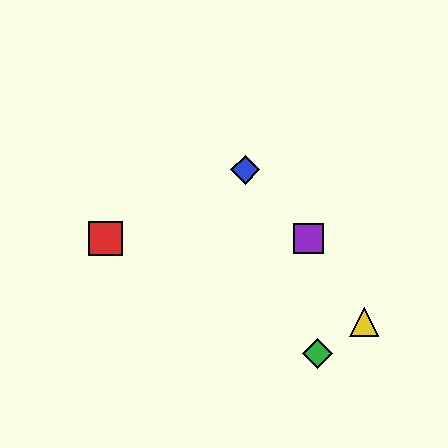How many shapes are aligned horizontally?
2 shapes (the red square, the purple square) are aligned horizontally.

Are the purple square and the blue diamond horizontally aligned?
No, the purple square is at y≈239 and the blue diamond is at y≈170.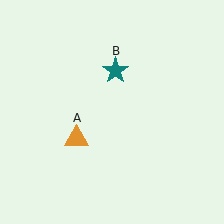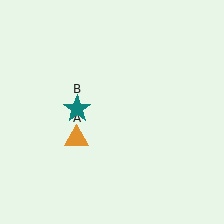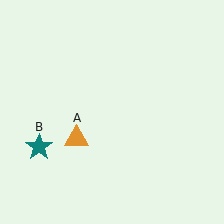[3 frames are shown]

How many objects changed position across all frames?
1 object changed position: teal star (object B).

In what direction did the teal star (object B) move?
The teal star (object B) moved down and to the left.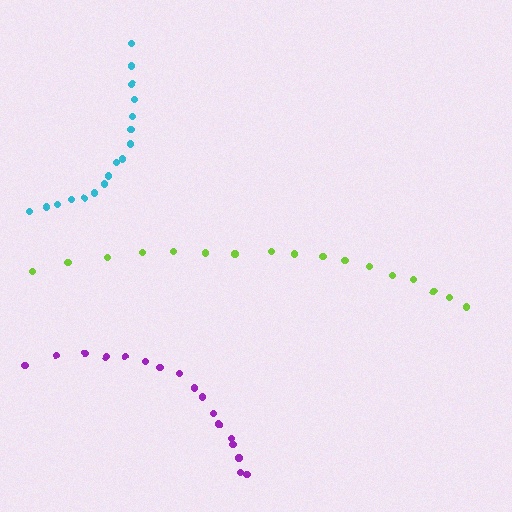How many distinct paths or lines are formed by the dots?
There are 3 distinct paths.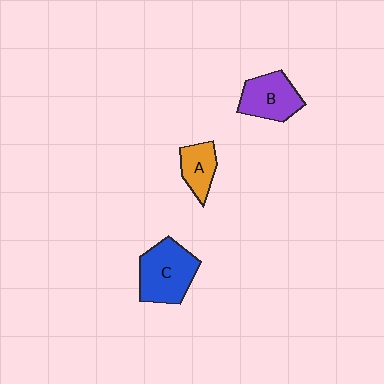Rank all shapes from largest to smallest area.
From largest to smallest: C (blue), B (purple), A (orange).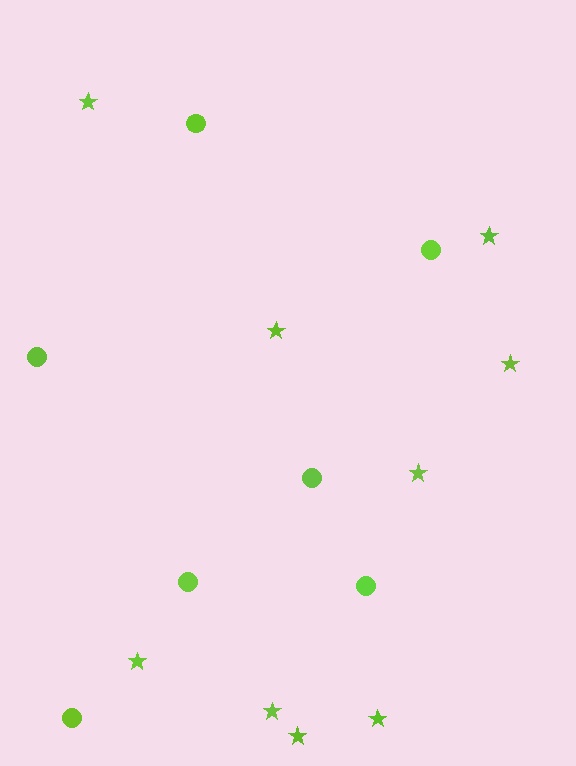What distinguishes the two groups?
There are 2 groups: one group of stars (9) and one group of circles (7).